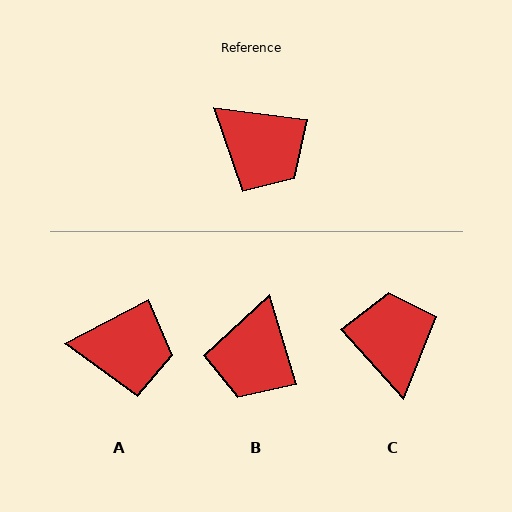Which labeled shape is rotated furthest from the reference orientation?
C, about 140 degrees away.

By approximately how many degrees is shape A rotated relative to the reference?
Approximately 35 degrees counter-clockwise.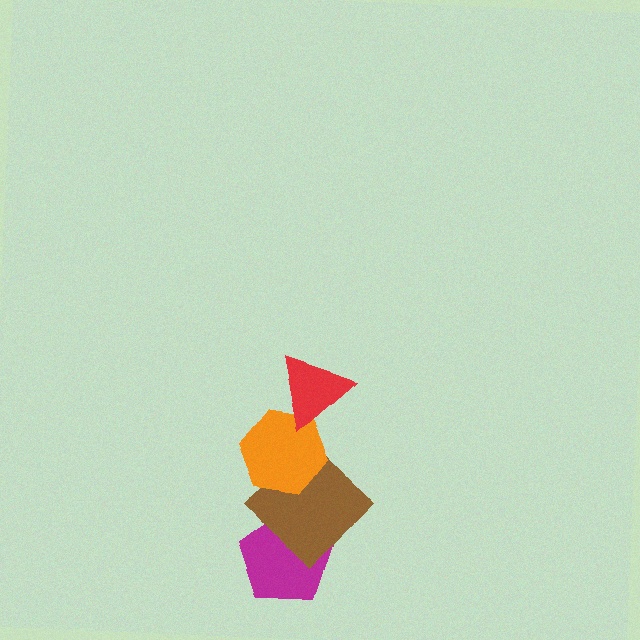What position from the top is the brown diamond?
The brown diamond is 3rd from the top.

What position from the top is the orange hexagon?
The orange hexagon is 2nd from the top.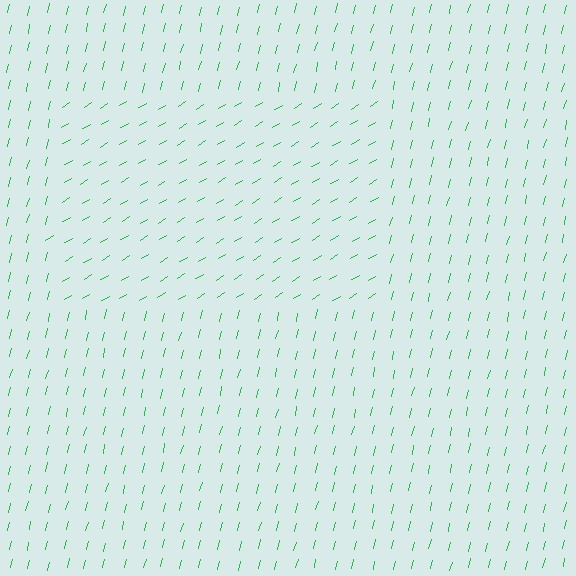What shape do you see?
I see a rectangle.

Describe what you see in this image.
The image is filled with small green line segments. A rectangle region in the image has lines oriented differently from the surrounding lines, creating a visible texture boundary.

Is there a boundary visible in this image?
Yes, there is a texture boundary formed by a change in line orientation.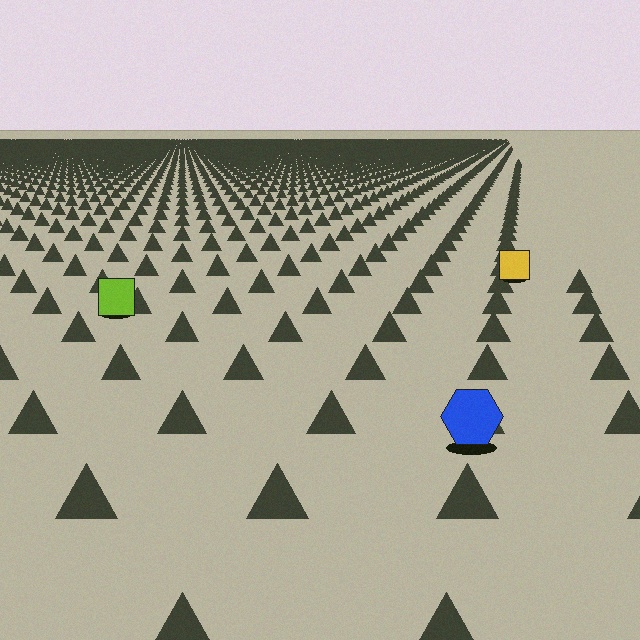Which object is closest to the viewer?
The blue hexagon is closest. The texture marks near it are larger and more spread out.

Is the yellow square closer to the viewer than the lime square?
No. The lime square is closer — you can tell from the texture gradient: the ground texture is coarser near it.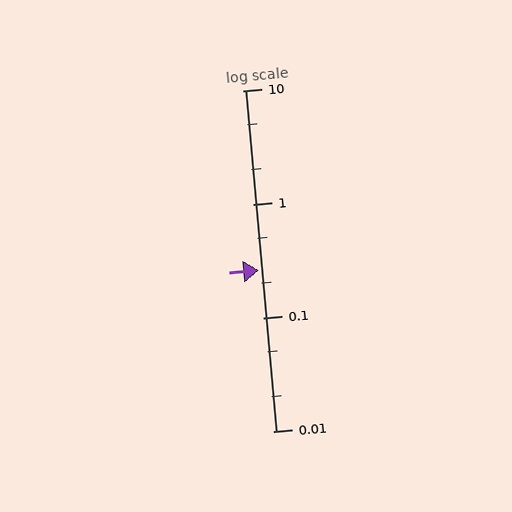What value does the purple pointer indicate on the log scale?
The pointer indicates approximately 0.26.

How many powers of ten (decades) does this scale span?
The scale spans 3 decades, from 0.01 to 10.